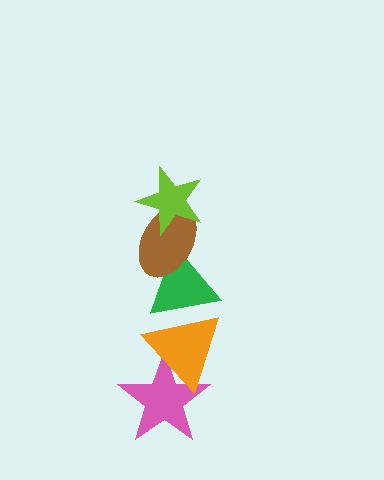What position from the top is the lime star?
The lime star is 1st from the top.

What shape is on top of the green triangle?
The brown ellipse is on top of the green triangle.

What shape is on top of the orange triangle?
The green triangle is on top of the orange triangle.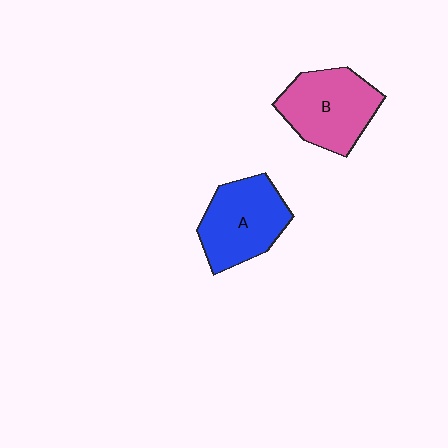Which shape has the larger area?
Shape B (pink).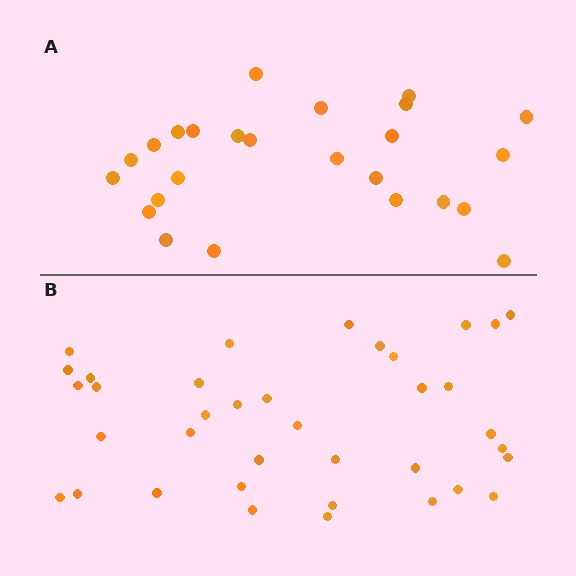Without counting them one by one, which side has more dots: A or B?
Region B (the bottom region) has more dots.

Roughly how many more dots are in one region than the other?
Region B has roughly 12 or so more dots than region A.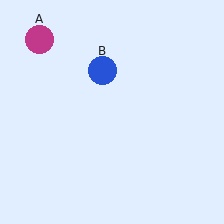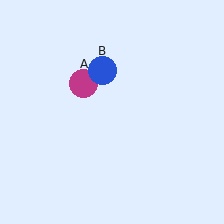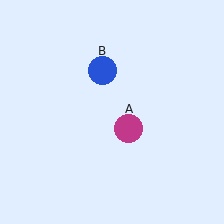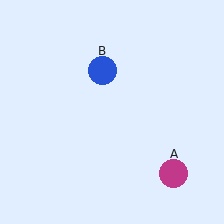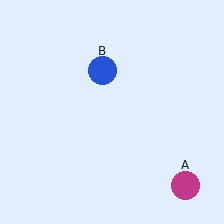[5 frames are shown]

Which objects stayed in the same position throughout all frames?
Blue circle (object B) remained stationary.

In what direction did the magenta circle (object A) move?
The magenta circle (object A) moved down and to the right.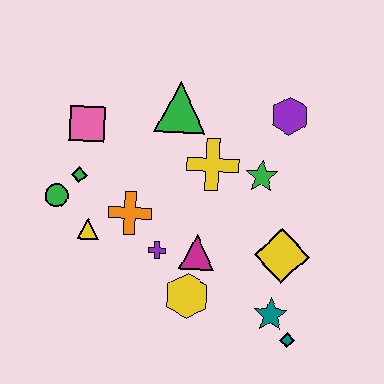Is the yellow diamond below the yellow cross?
Yes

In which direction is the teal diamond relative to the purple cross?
The teal diamond is to the right of the purple cross.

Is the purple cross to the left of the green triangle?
Yes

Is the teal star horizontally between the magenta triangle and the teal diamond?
Yes